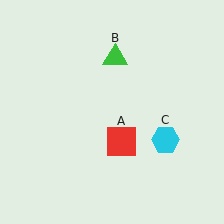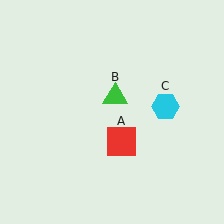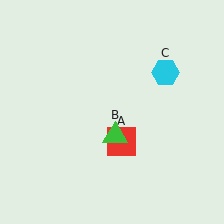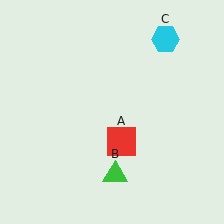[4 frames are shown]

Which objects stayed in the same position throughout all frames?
Red square (object A) remained stationary.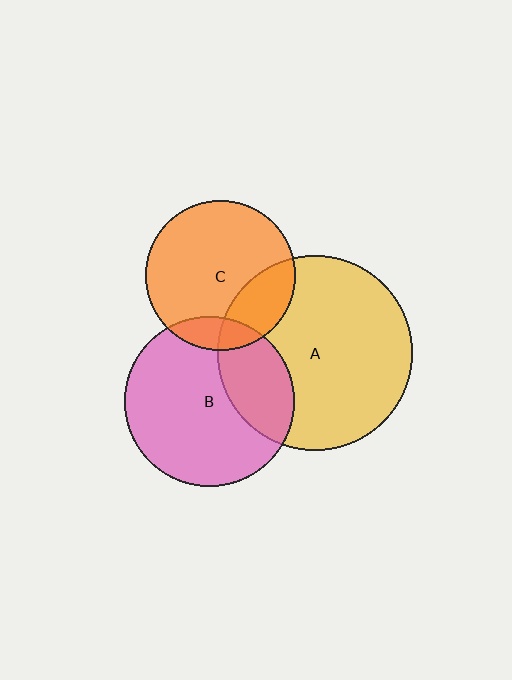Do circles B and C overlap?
Yes.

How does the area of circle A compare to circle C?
Approximately 1.7 times.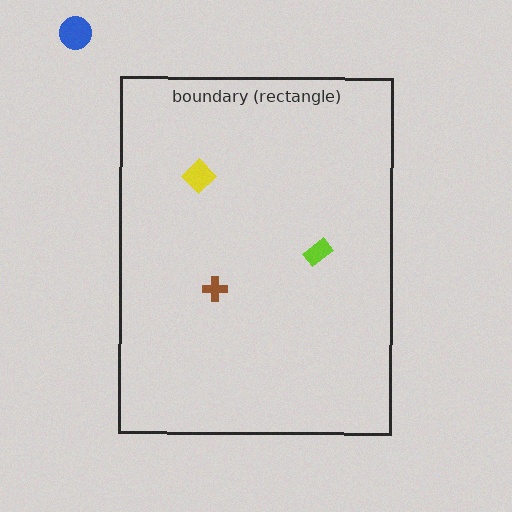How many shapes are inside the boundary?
3 inside, 1 outside.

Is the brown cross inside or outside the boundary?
Inside.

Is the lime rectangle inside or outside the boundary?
Inside.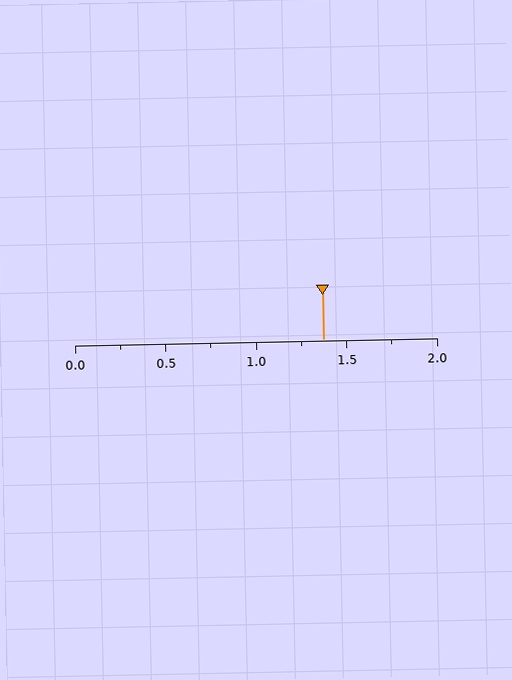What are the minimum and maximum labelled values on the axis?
The axis runs from 0.0 to 2.0.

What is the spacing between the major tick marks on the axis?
The major ticks are spaced 0.5 apart.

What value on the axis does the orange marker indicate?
The marker indicates approximately 1.38.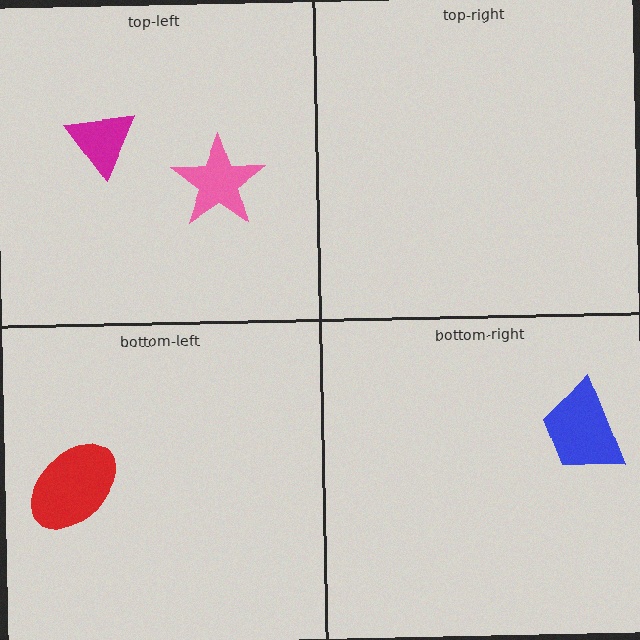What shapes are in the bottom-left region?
The red ellipse.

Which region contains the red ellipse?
The bottom-left region.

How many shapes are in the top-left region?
2.